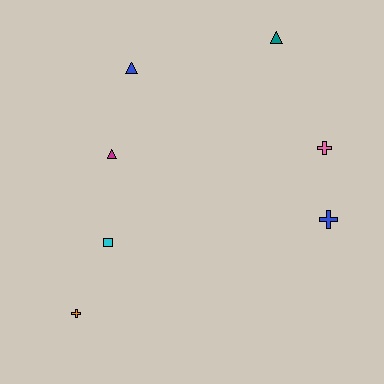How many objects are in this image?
There are 7 objects.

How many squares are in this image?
There is 1 square.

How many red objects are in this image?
There are no red objects.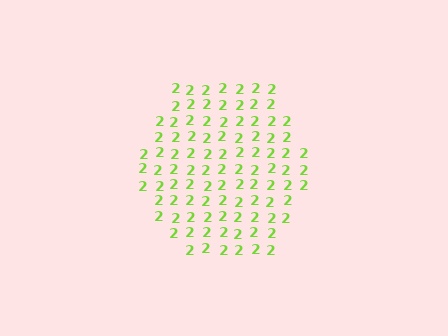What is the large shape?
The large shape is a hexagon.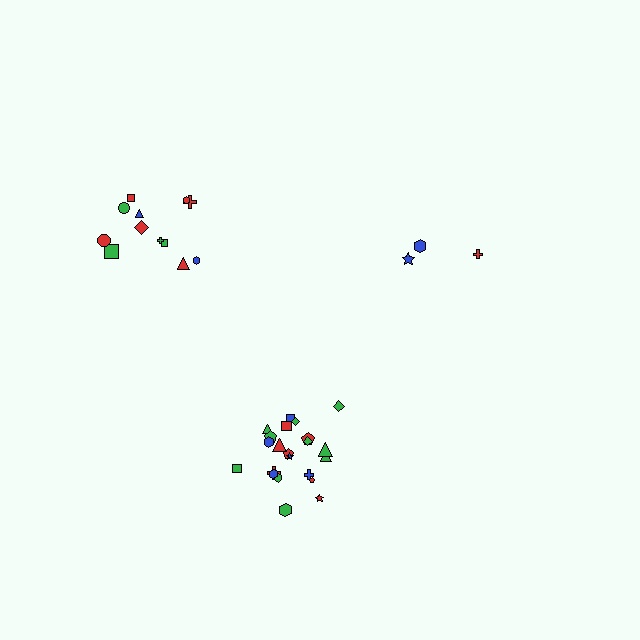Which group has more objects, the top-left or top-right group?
The top-left group.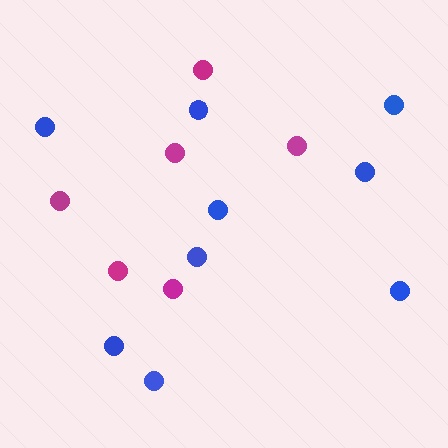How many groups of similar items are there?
There are 2 groups: one group of magenta circles (6) and one group of blue circles (9).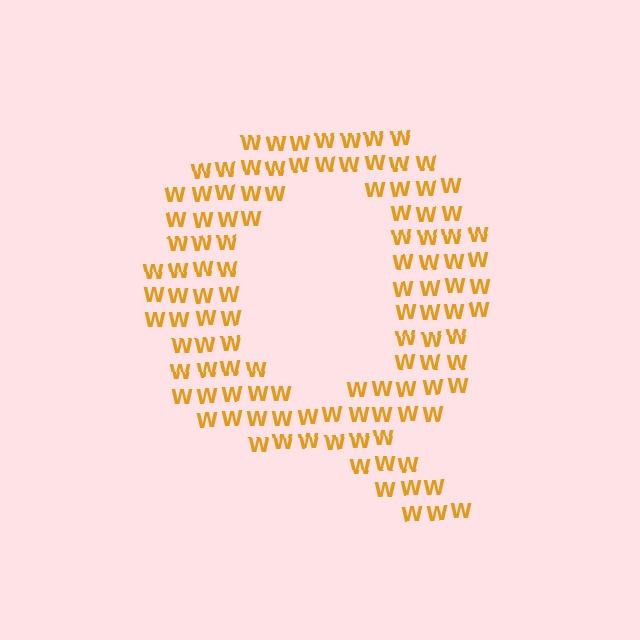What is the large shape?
The large shape is the letter Q.